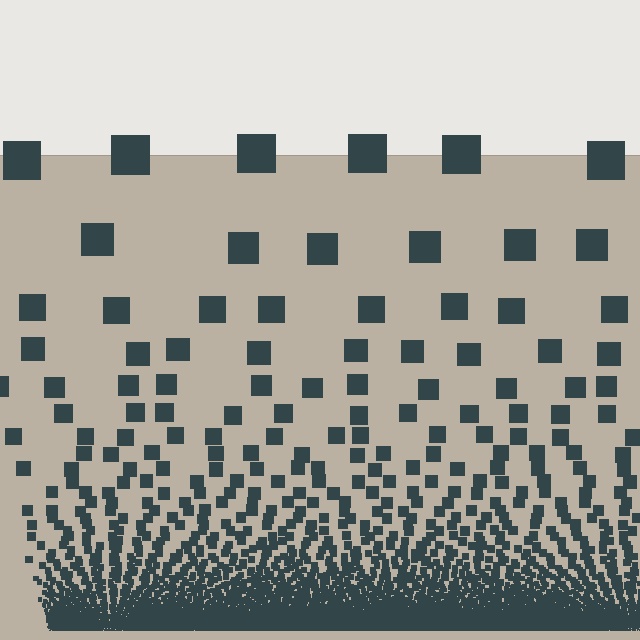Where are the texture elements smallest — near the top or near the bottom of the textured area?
Near the bottom.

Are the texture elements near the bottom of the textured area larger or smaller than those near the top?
Smaller. The gradient is inverted — elements near the bottom are smaller and denser.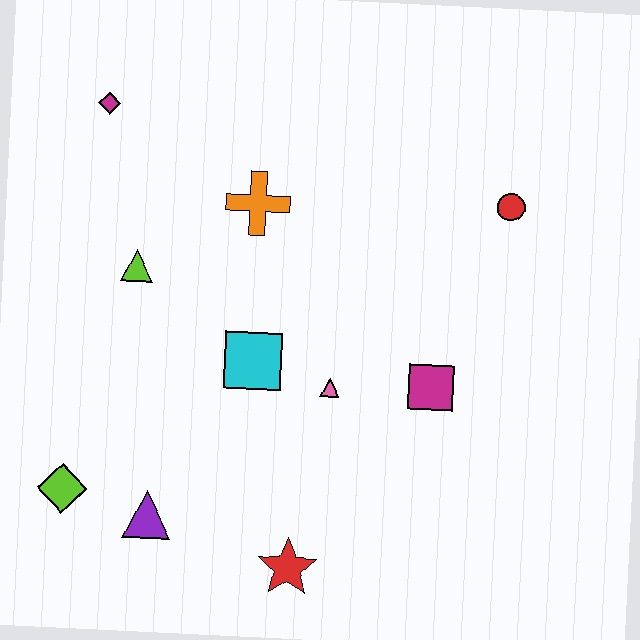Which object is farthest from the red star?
The magenta diamond is farthest from the red star.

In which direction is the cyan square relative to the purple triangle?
The cyan square is above the purple triangle.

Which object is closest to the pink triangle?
The cyan square is closest to the pink triangle.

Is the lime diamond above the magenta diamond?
No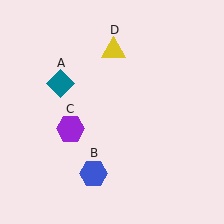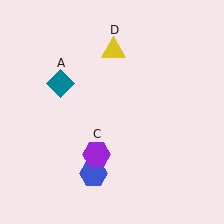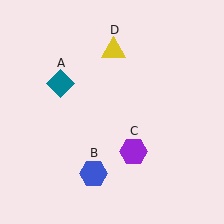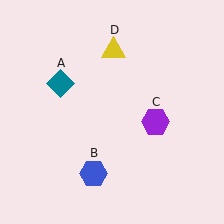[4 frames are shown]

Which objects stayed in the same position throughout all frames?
Teal diamond (object A) and blue hexagon (object B) and yellow triangle (object D) remained stationary.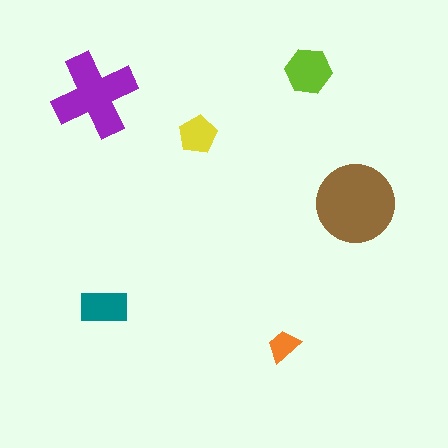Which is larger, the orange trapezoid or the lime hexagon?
The lime hexagon.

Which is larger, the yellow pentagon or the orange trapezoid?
The yellow pentagon.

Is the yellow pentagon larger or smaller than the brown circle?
Smaller.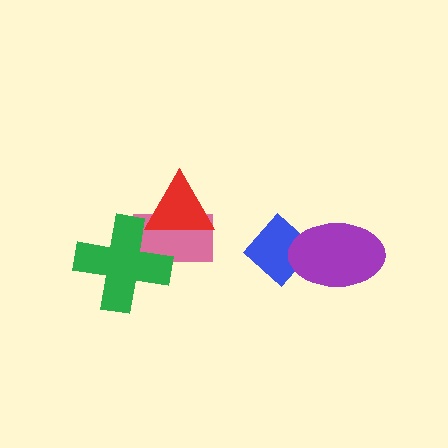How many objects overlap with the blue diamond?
1 object overlaps with the blue diamond.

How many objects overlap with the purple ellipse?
1 object overlaps with the purple ellipse.